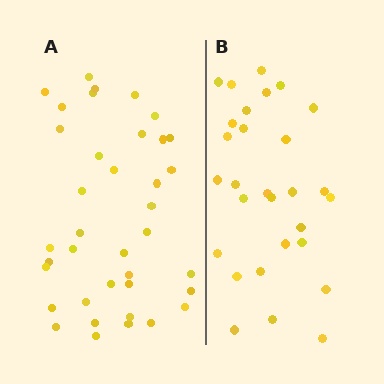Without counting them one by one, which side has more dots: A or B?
Region A (the left region) has more dots.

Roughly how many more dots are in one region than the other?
Region A has roughly 8 or so more dots than region B.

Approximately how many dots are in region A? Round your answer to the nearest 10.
About 40 dots. (The exact count is 38, which rounds to 40.)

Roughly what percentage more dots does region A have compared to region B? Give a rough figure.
About 30% more.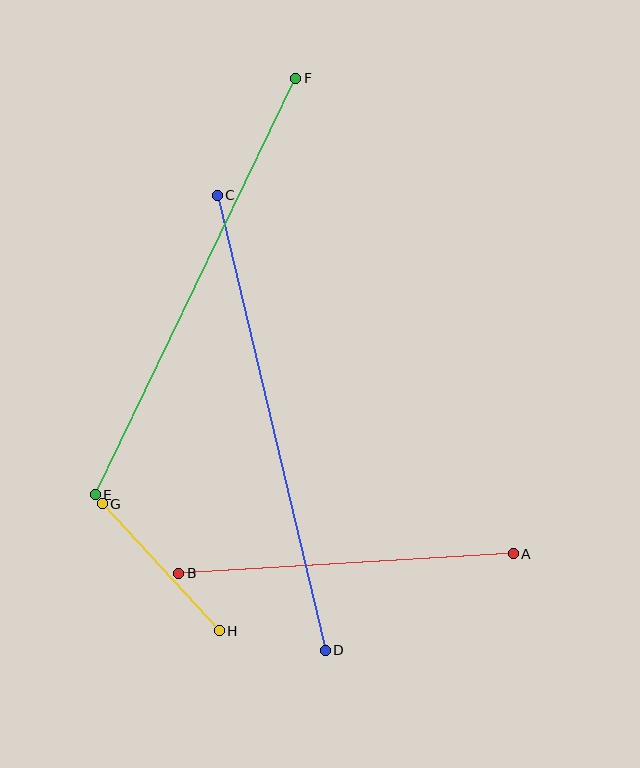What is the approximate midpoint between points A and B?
The midpoint is at approximately (346, 564) pixels.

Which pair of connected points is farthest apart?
Points C and D are farthest apart.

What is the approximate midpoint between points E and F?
The midpoint is at approximately (196, 286) pixels.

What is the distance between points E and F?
The distance is approximately 462 pixels.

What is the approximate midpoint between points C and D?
The midpoint is at approximately (271, 423) pixels.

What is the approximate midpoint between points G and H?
The midpoint is at approximately (161, 567) pixels.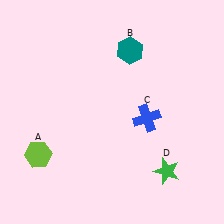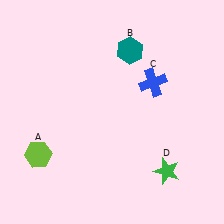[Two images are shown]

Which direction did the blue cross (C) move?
The blue cross (C) moved up.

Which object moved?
The blue cross (C) moved up.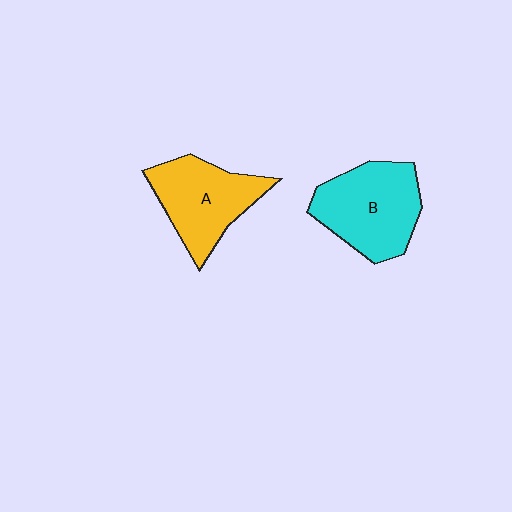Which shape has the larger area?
Shape B (cyan).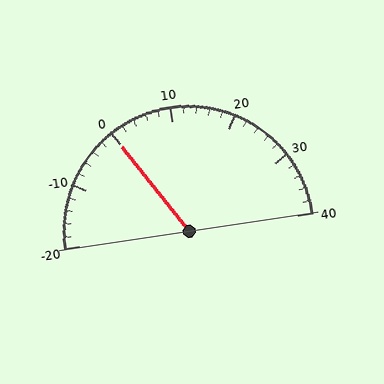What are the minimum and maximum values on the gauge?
The gauge ranges from -20 to 40.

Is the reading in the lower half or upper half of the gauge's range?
The reading is in the lower half of the range (-20 to 40).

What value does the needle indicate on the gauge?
The needle indicates approximately 0.